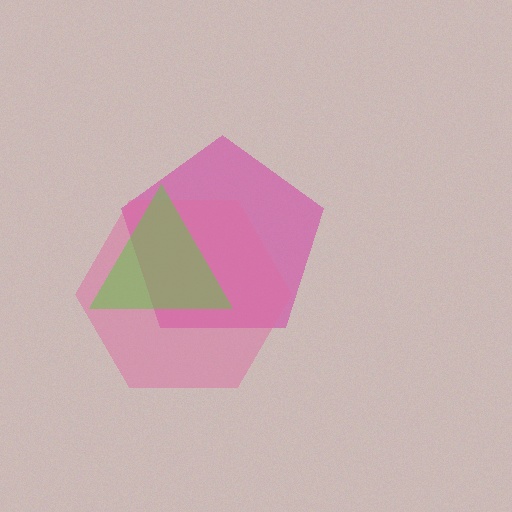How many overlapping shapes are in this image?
There are 3 overlapping shapes in the image.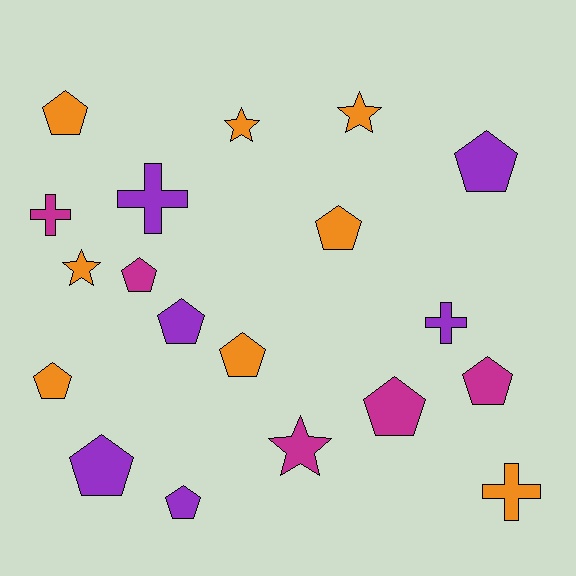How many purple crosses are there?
There are 2 purple crosses.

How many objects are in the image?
There are 19 objects.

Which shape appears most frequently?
Pentagon, with 11 objects.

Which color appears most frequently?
Orange, with 8 objects.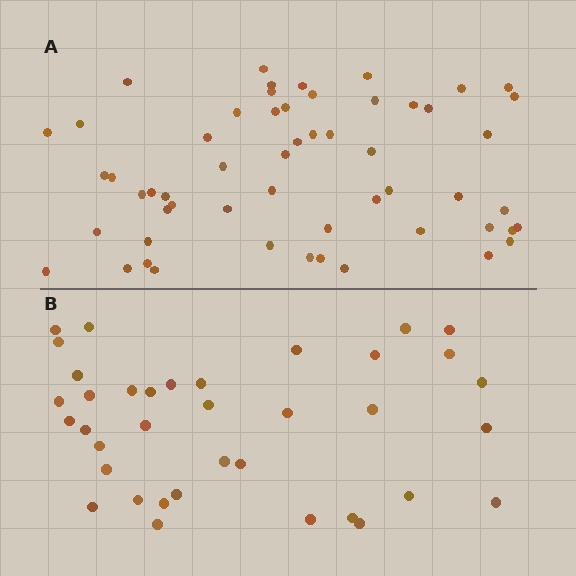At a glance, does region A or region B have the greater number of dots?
Region A (the top region) has more dots.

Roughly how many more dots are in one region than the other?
Region A has approximately 20 more dots than region B.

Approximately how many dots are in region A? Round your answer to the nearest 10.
About 60 dots. (The exact count is 56, which rounds to 60.)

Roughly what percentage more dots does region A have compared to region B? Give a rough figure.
About 50% more.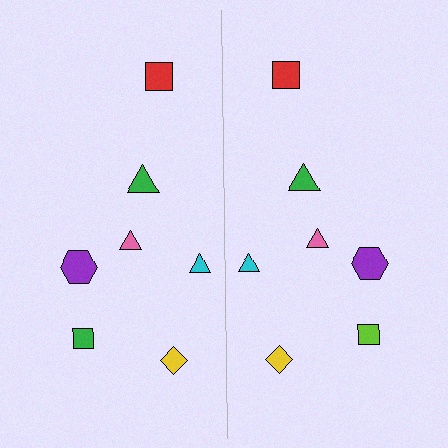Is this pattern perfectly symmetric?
No, the pattern is not perfectly symmetric. The lime square on the right side breaks the symmetry — its mirror counterpart is green.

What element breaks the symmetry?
The lime square on the right side breaks the symmetry — its mirror counterpart is green.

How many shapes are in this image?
There are 14 shapes in this image.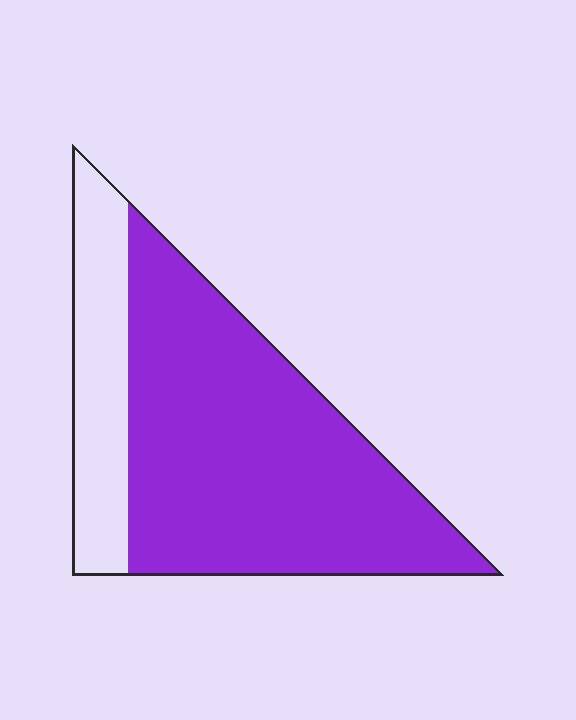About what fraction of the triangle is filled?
About three quarters (3/4).